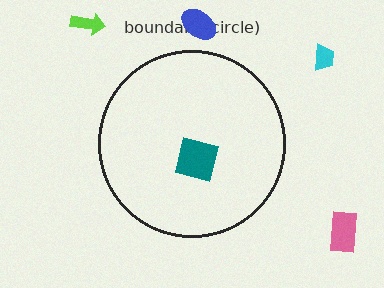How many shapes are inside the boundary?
1 inside, 4 outside.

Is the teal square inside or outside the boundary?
Inside.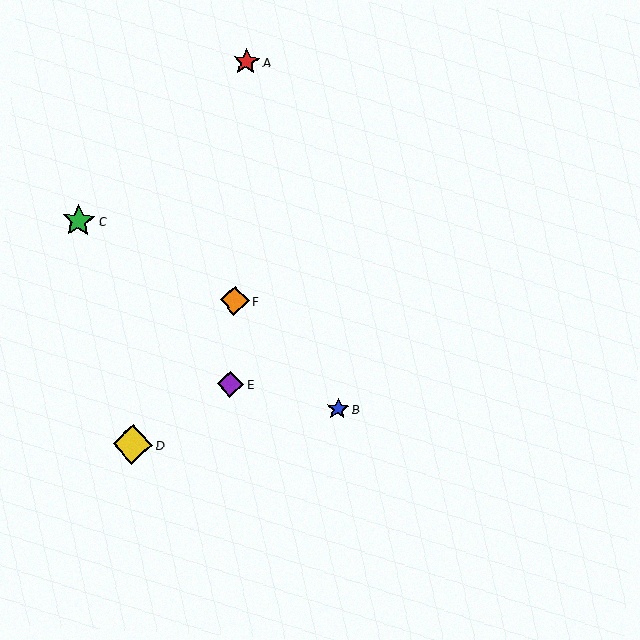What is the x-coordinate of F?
Object F is at x≈234.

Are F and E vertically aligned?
Yes, both are at x≈234.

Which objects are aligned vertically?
Objects A, E, F are aligned vertically.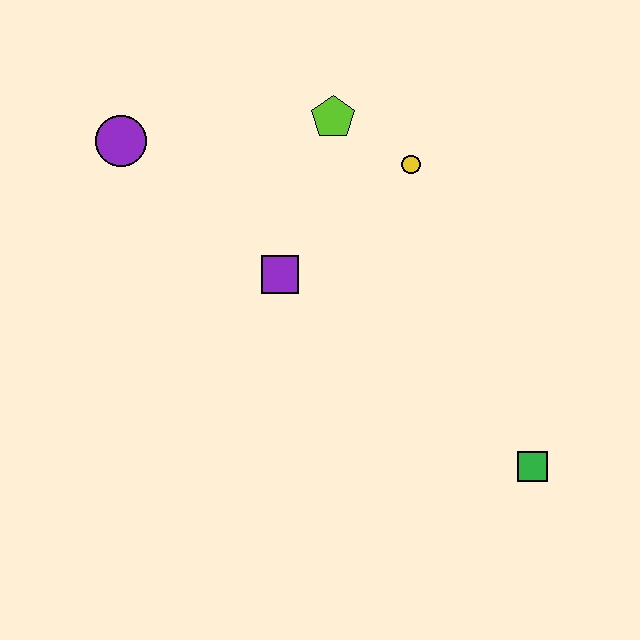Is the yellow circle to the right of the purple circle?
Yes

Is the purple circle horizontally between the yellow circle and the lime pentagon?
No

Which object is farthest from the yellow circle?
The green square is farthest from the yellow circle.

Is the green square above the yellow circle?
No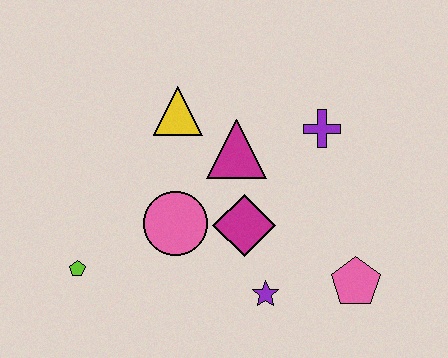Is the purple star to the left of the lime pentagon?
No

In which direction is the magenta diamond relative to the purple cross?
The magenta diamond is below the purple cross.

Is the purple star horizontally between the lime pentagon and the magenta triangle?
No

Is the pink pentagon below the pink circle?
Yes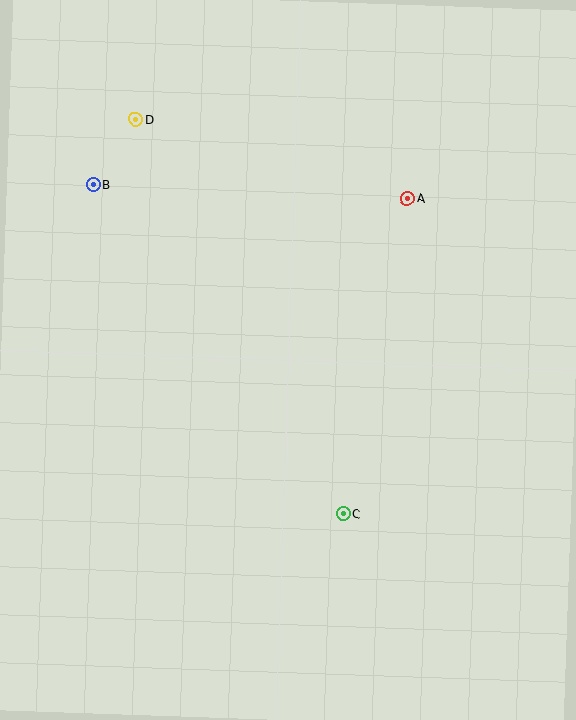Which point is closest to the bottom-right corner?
Point C is closest to the bottom-right corner.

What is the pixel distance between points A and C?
The distance between A and C is 322 pixels.